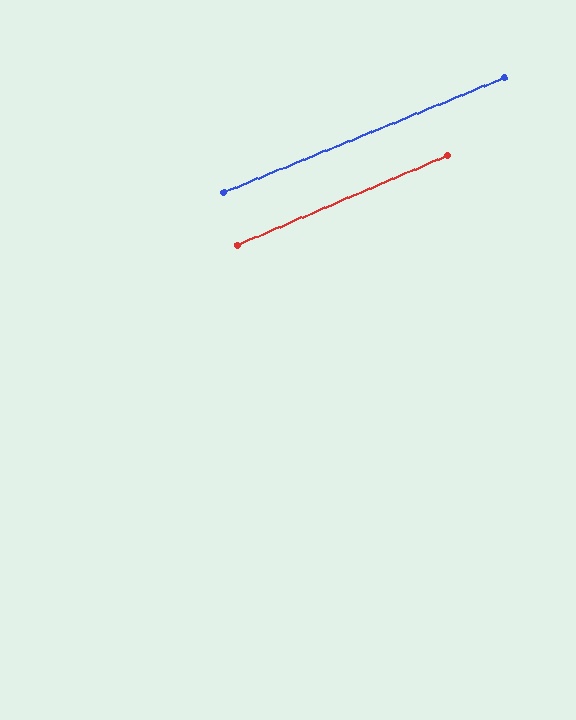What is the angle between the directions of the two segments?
Approximately 1 degree.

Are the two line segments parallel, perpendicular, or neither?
Parallel — their directions differ by only 0.9°.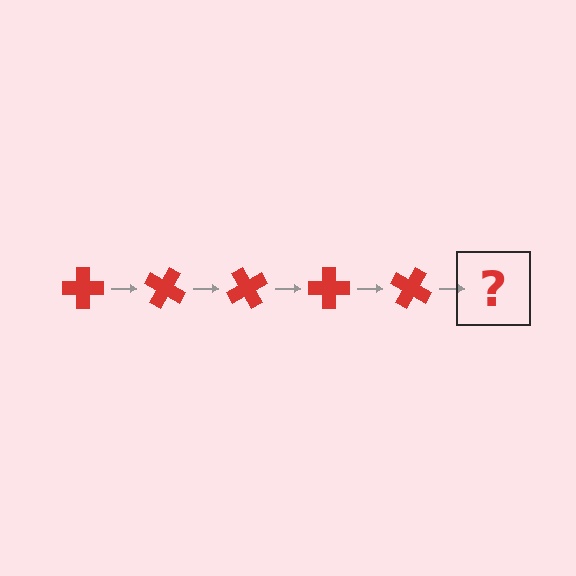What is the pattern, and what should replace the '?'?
The pattern is that the cross rotates 30 degrees each step. The '?' should be a red cross rotated 150 degrees.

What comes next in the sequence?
The next element should be a red cross rotated 150 degrees.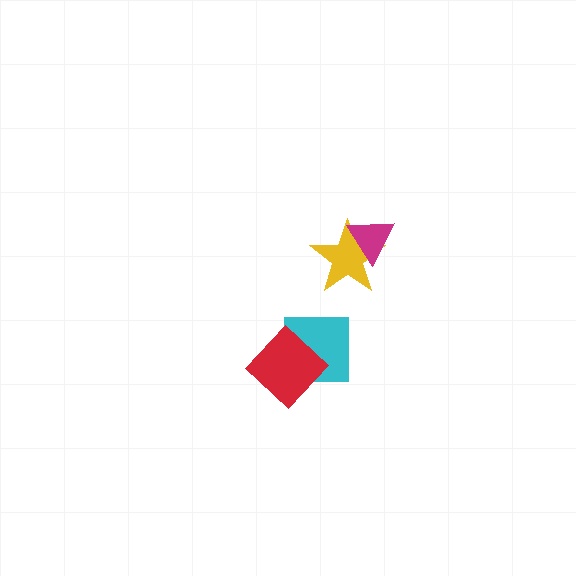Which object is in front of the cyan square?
The red diamond is in front of the cyan square.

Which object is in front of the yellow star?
The magenta triangle is in front of the yellow star.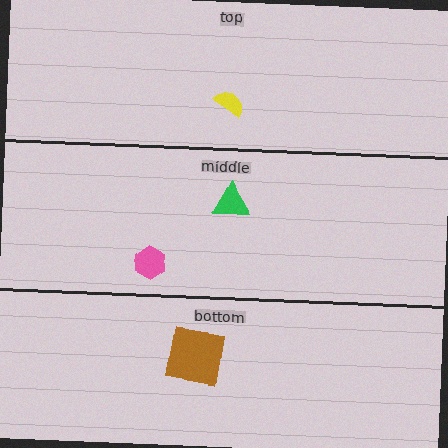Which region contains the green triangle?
The middle region.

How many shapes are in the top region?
1.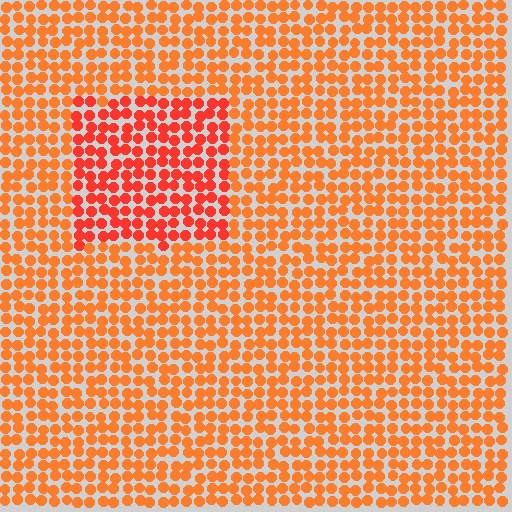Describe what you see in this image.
The image is filled with small orange elements in a uniform arrangement. A rectangle-shaped region is visible where the elements are tinted to a slightly different hue, forming a subtle color boundary.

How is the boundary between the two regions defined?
The boundary is defined purely by a slight shift in hue (about 21 degrees). Spacing, size, and orientation are identical on both sides.